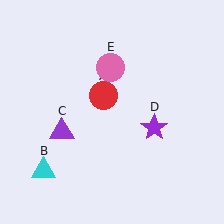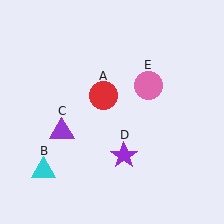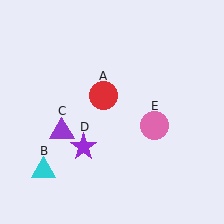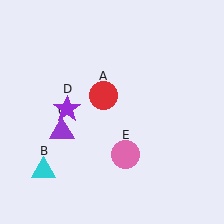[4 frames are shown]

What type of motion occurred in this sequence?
The purple star (object D), pink circle (object E) rotated clockwise around the center of the scene.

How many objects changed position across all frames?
2 objects changed position: purple star (object D), pink circle (object E).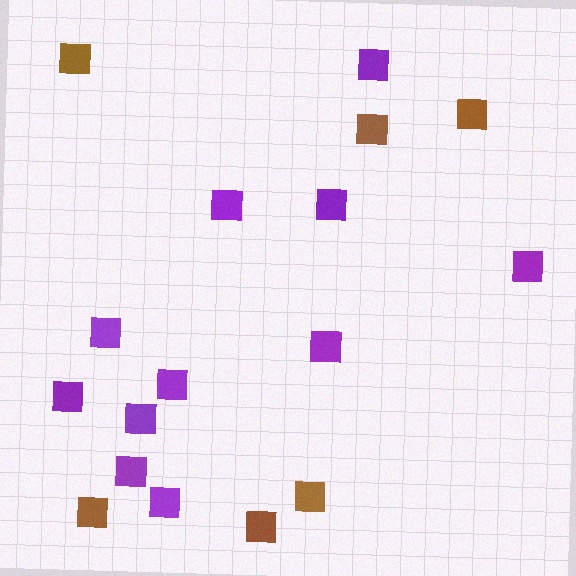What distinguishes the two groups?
There are 2 groups: one group of brown squares (6) and one group of purple squares (11).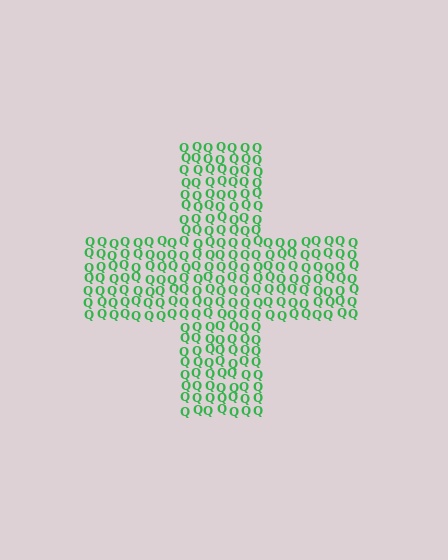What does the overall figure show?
The overall figure shows a cross.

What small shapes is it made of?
It is made of small letter Q's.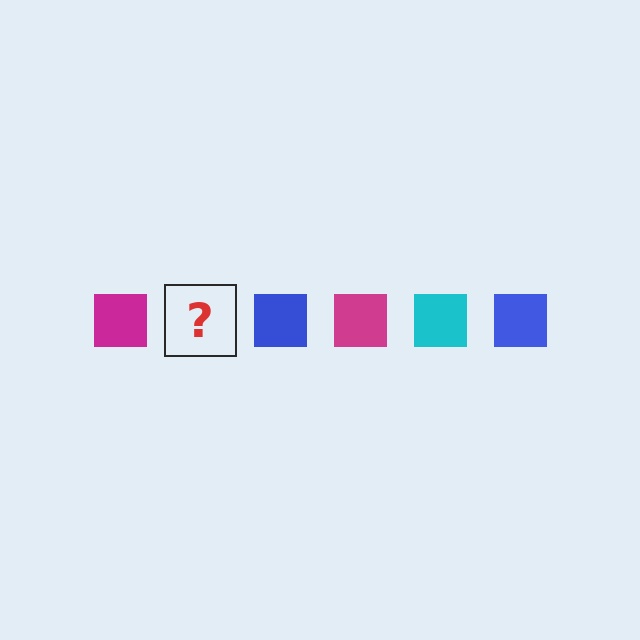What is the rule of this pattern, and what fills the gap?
The rule is that the pattern cycles through magenta, cyan, blue squares. The gap should be filled with a cyan square.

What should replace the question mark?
The question mark should be replaced with a cyan square.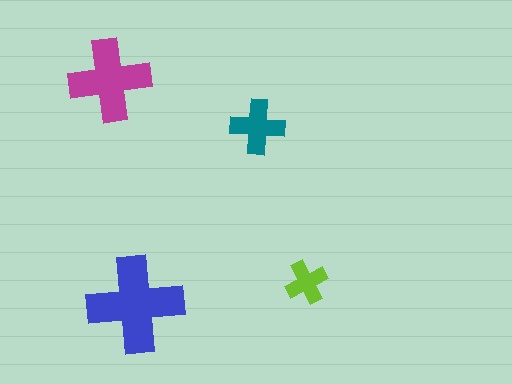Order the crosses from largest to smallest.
the blue one, the magenta one, the teal one, the lime one.